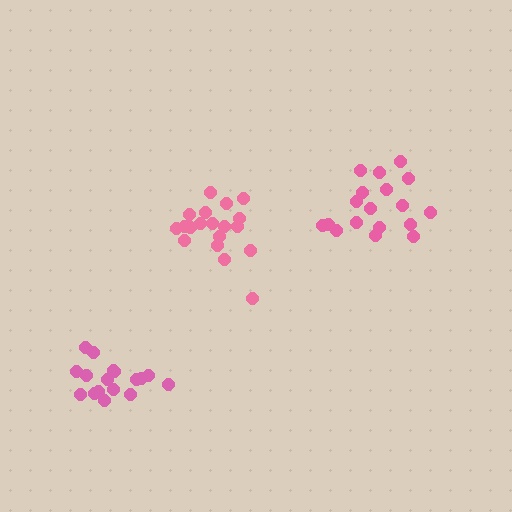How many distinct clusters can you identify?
There are 3 distinct clusters.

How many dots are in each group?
Group 1: 17 dots, Group 2: 19 dots, Group 3: 18 dots (54 total).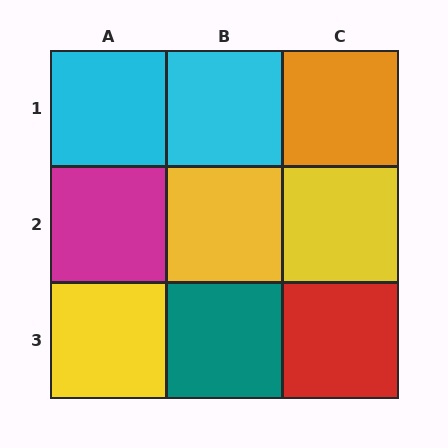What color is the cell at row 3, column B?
Teal.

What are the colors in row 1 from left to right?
Cyan, cyan, orange.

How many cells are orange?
1 cell is orange.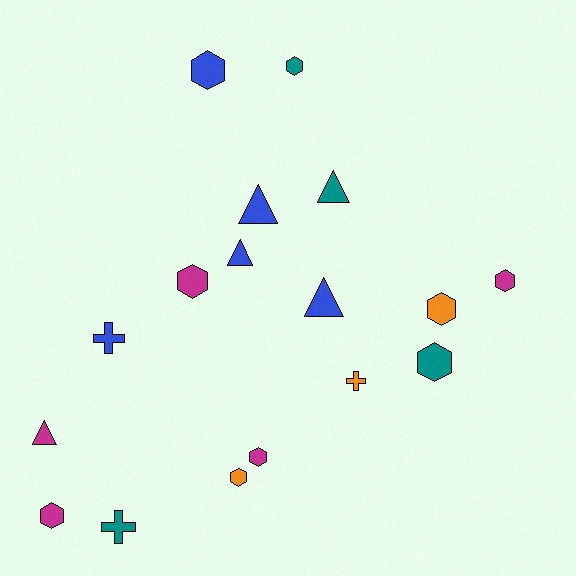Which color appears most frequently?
Magenta, with 5 objects.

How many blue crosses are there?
There is 1 blue cross.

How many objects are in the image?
There are 17 objects.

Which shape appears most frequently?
Hexagon, with 9 objects.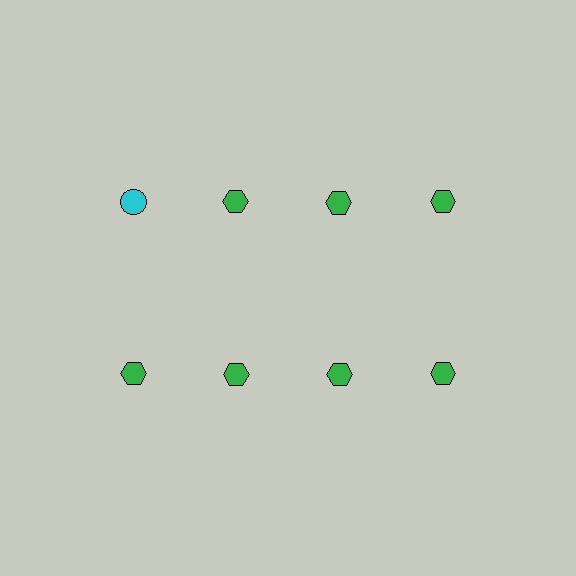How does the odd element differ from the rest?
It differs in both color (cyan instead of green) and shape (circle instead of hexagon).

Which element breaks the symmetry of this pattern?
The cyan circle in the top row, leftmost column breaks the symmetry. All other shapes are green hexagons.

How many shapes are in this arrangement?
There are 8 shapes arranged in a grid pattern.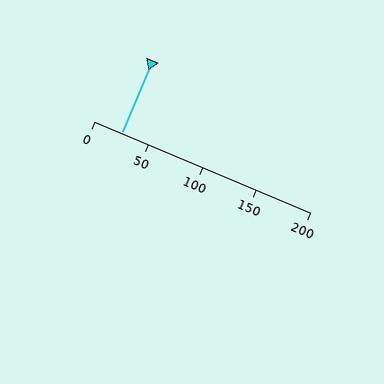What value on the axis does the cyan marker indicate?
The marker indicates approximately 25.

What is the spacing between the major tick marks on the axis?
The major ticks are spaced 50 apart.